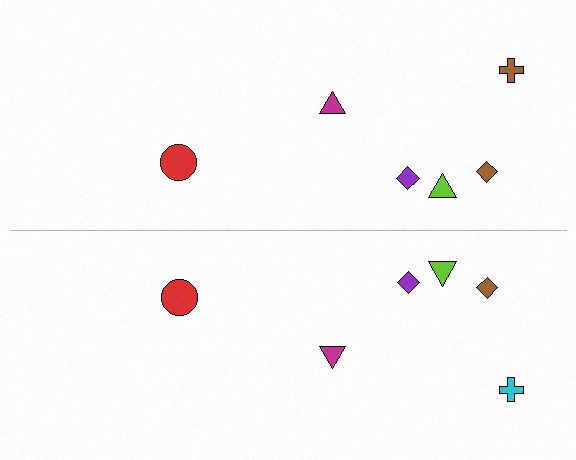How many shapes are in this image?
There are 12 shapes in this image.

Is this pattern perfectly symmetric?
No, the pattern is not perfectly symmetric. The cyan cross on the bottom side breaks the symmetry — its mirror counterpart is brown.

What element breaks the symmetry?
The cyan cross on the bottom side breaks the symmetry — its mirror counterpart is brown.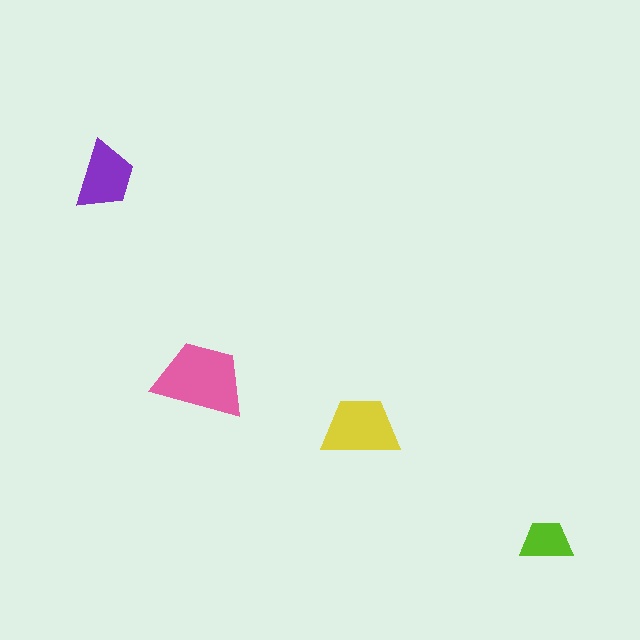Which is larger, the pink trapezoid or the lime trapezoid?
The pink one.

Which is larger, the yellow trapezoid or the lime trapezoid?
The yellow one.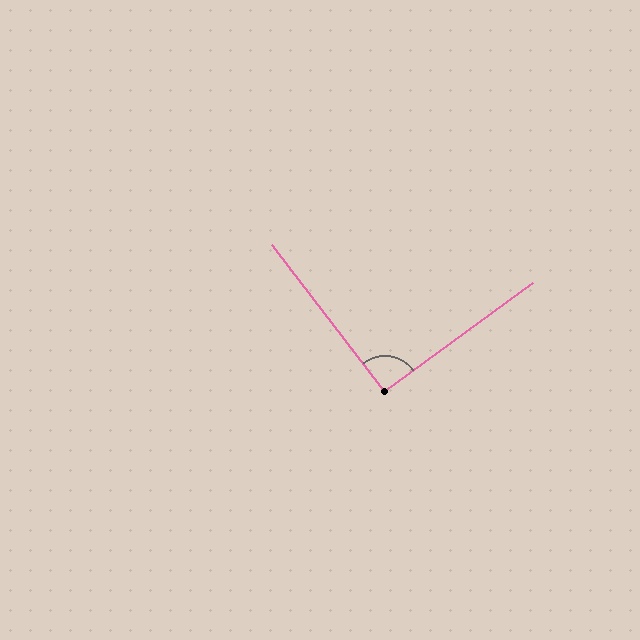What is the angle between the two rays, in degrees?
Approximately 92 degrees.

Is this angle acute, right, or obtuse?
It is approximately a right angle.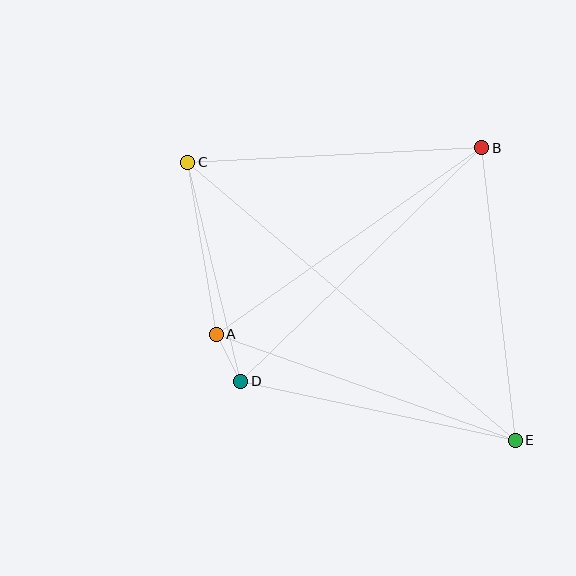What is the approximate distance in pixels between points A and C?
The distance between A and C is approximately 174 pixels.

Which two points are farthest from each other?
Points C and E are farthest from each other.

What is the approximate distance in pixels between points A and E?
The distance between A and E is approximately 317 pixels.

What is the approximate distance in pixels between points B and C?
The distance between B and C is approximately 295 pixels.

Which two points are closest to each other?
Points A and D are closest to each other.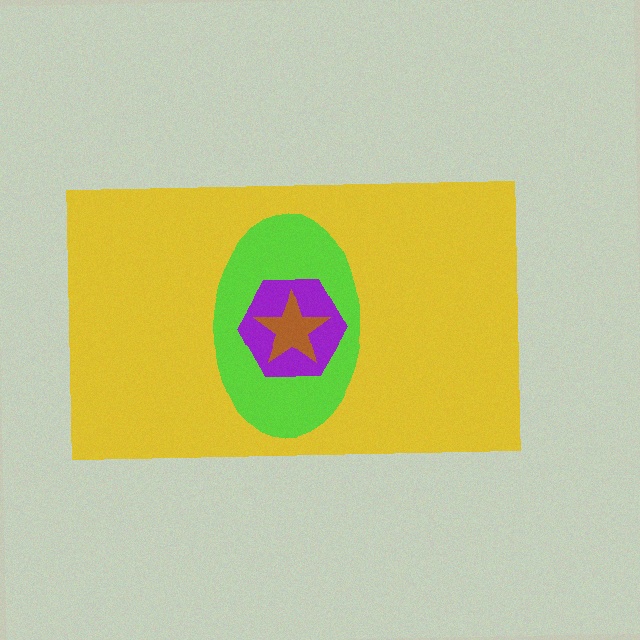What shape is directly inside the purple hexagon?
The brown star.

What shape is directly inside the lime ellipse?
The purple hexagon.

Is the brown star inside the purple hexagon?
Yes.